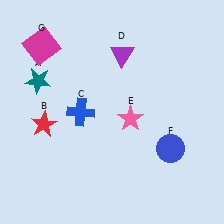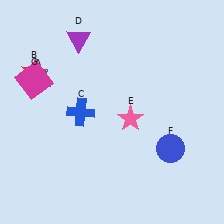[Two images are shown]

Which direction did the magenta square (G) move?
The magenta square (G) moved down.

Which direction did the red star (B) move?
The red star (B) moved up.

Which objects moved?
The objects that moved are: the red star (B), the purple triangle (D), the magenta square (G).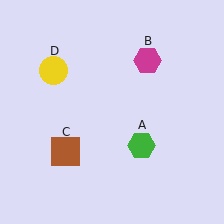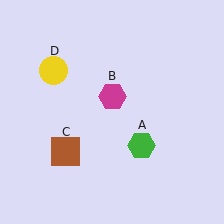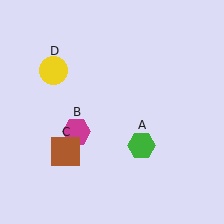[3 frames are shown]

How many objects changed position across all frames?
1 object changed position: magenta hexagon (object B).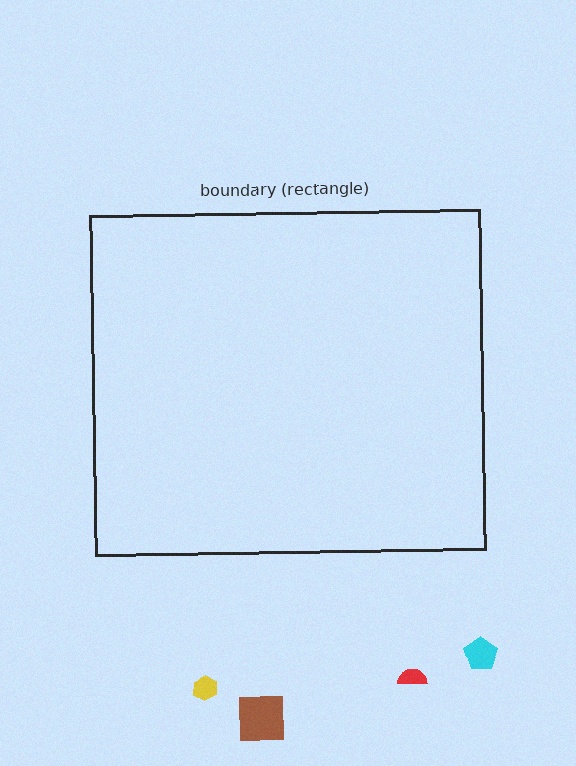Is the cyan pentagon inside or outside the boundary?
Outside.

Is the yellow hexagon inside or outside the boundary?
Outside.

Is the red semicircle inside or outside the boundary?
Outside.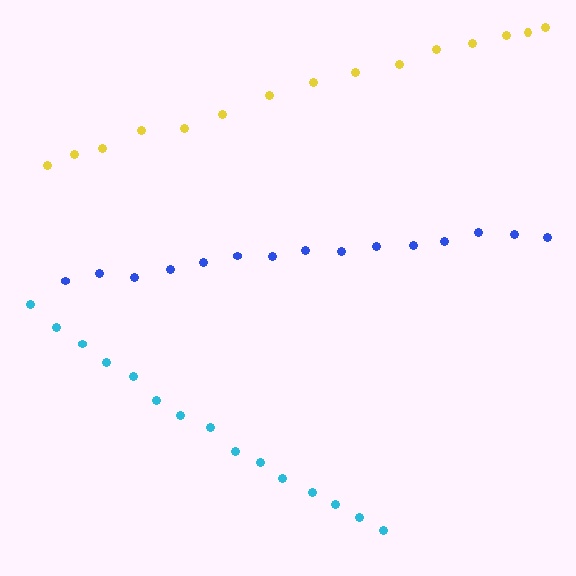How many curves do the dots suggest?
There are 3 distinct paths.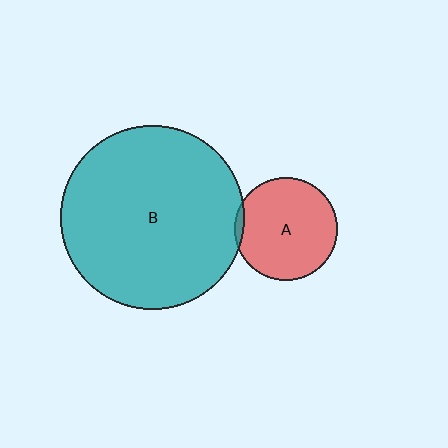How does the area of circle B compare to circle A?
Approximately 3.2 times.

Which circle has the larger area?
Circle B (teal).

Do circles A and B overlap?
Yes.